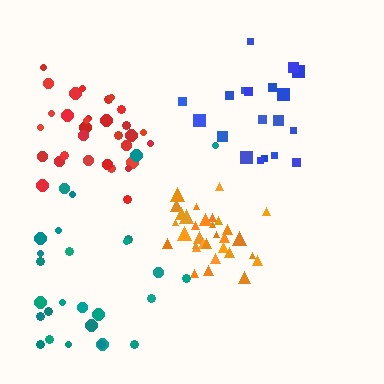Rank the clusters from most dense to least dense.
orange, red, blue, teal.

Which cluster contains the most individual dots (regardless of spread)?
Orange (32).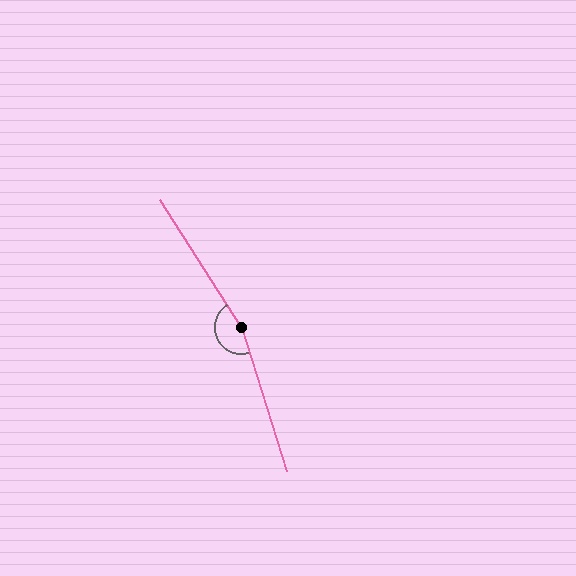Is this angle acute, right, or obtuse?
It is obtuse.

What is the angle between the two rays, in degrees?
Approximately 165 degrees.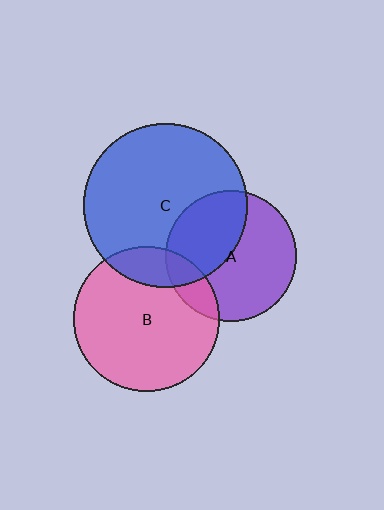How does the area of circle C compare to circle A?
Approximately 1.6 times.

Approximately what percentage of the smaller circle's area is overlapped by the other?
Approximately 40%.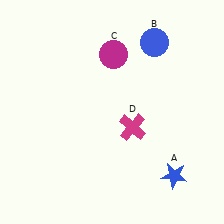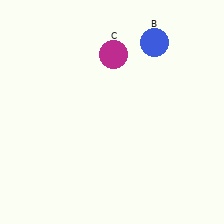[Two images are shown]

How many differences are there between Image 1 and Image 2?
There are 2 differences between the two images.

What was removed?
The blue star (A), the magenta cross (D) were removed in Image 2.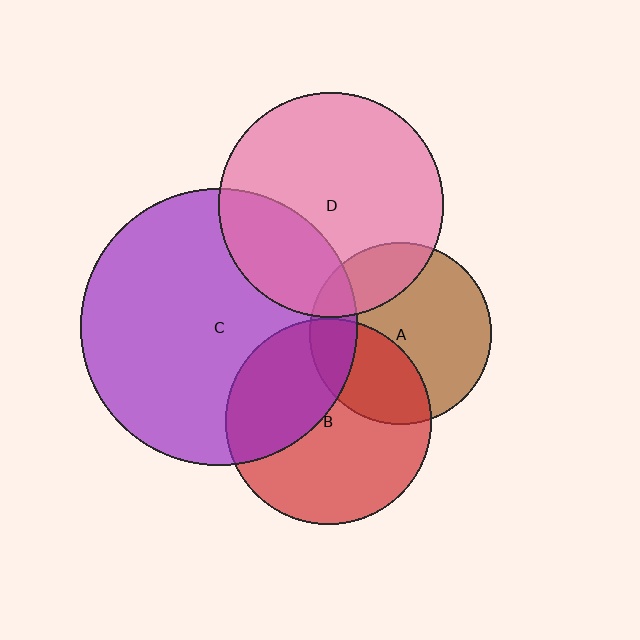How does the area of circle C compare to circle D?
Approximately 1.5 times.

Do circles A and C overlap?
Yes.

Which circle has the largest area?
Circle C (purple).